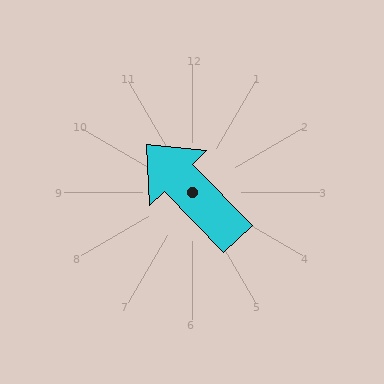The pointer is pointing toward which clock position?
Roughly 11 o'clock.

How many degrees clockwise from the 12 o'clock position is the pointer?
Approximately 316 degrees.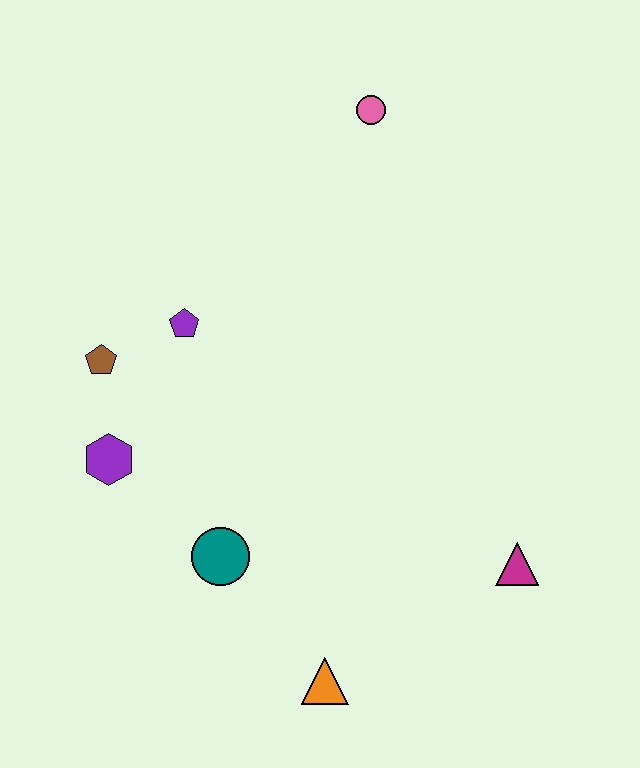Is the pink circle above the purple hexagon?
Yes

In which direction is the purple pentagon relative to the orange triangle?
The purple pentagon is above the orange triangle.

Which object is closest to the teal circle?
The purple hexagon is closest to the teal circle.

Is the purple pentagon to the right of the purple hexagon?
Yes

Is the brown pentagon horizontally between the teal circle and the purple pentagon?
No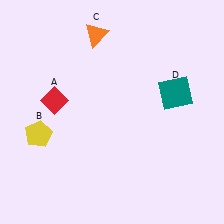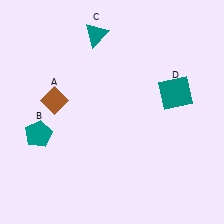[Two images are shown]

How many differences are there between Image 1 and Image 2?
There are 3 differences between the two images.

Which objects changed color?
A changed from red to brown. B changed from yellow to teal. C changed from orange to teal.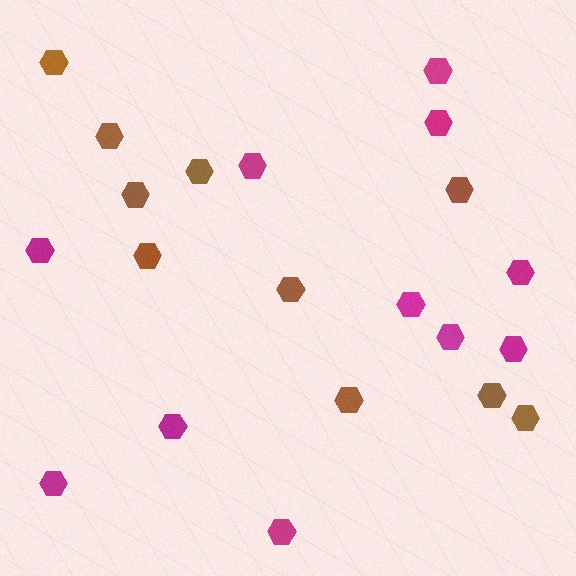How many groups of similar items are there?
There are 2 groups: one group of brown hexagons (10) and one group of magenta hexagons (11).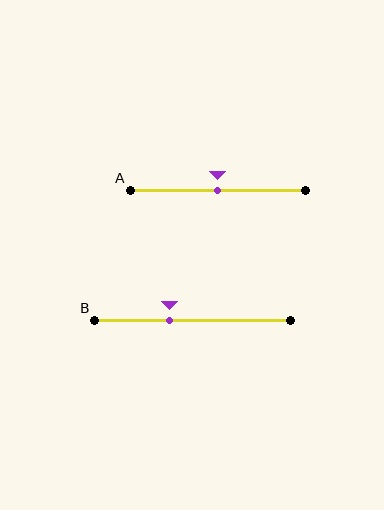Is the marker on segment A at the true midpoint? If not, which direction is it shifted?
Yes, the marker on segment A is at the true midpoint.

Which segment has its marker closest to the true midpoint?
Segment A has its marker closest to the true midpoint.